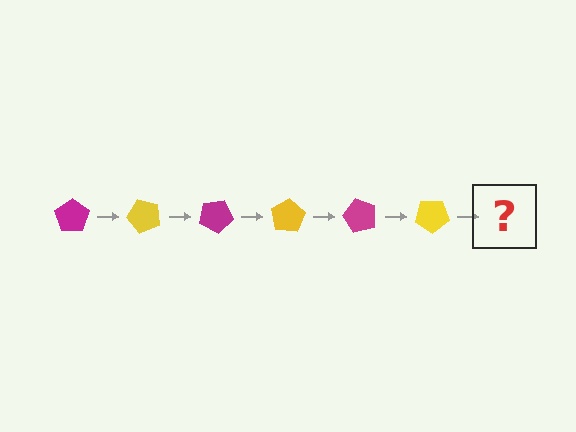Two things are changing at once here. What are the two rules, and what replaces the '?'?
The two rules are that it rotates 50 degrees each step and the color cycles through magenta and yellow. The '?' should be a magenta pentagon, rotated 300 degrees from the start.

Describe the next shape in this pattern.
It should be a magenta pentagon, rotated 300 degrees from the start.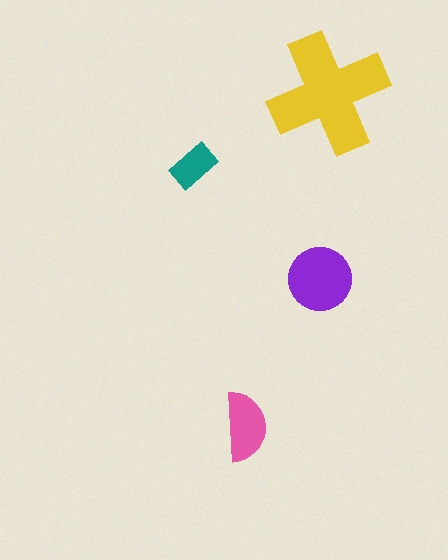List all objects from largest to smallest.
The yellow cross, the purple circle, the pink semicircle, the teal rectangle.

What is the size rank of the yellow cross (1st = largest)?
1st.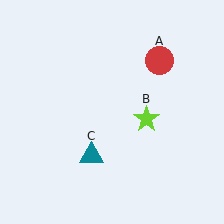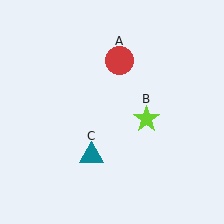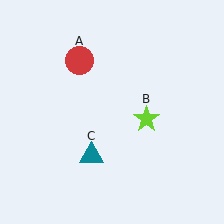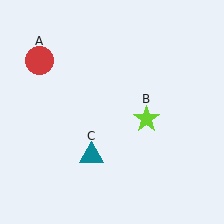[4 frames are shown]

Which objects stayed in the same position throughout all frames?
Lime star (object B) and teal triangle (object C) remained stationary.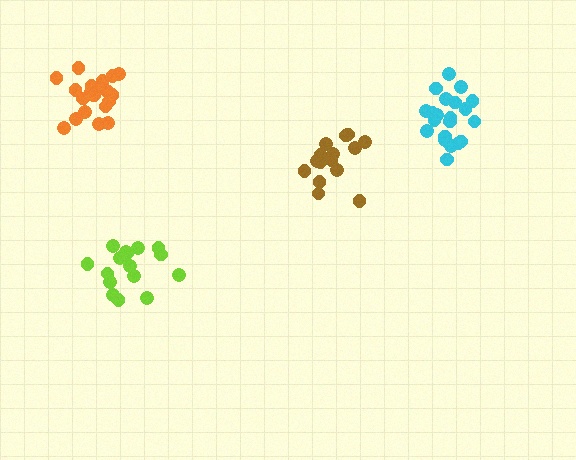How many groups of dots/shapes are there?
There are 4 groups.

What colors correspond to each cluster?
The clusters are colored: orange, brown, lime, cyan.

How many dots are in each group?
Group 1: 20 dots, Group 2: 15 dots, Group 3: 16 dots, Group 4: 21 dots (72 total).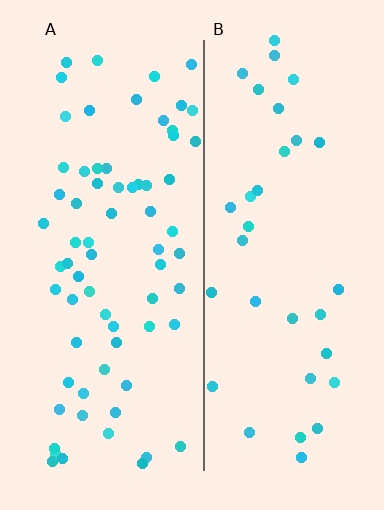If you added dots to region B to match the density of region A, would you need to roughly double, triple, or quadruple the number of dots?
Approximately double.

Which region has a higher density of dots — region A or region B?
A (the left).